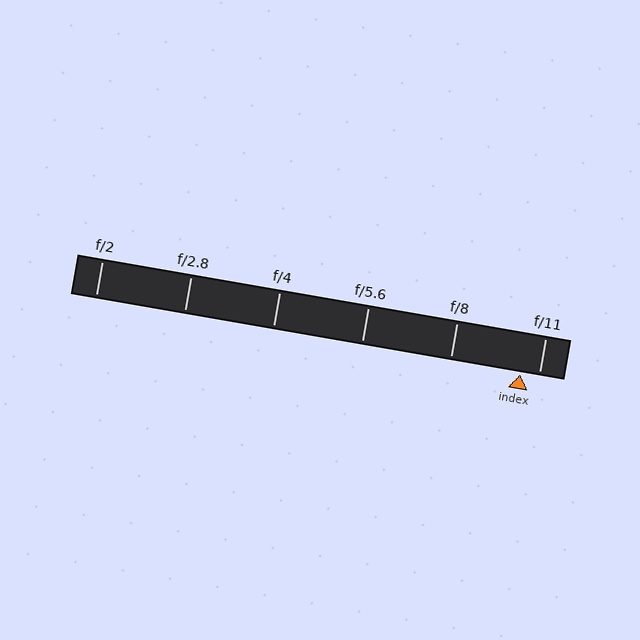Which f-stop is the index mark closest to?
The index mark is closest to f/11.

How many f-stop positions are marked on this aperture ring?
There are 6 f-stop positions marked.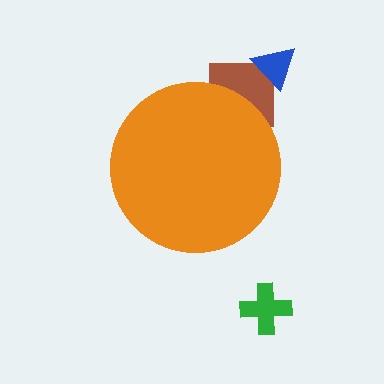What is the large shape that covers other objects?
An orange circle.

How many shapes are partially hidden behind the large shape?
1 shape is partially hidden.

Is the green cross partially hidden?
No, the green cross is fully visible.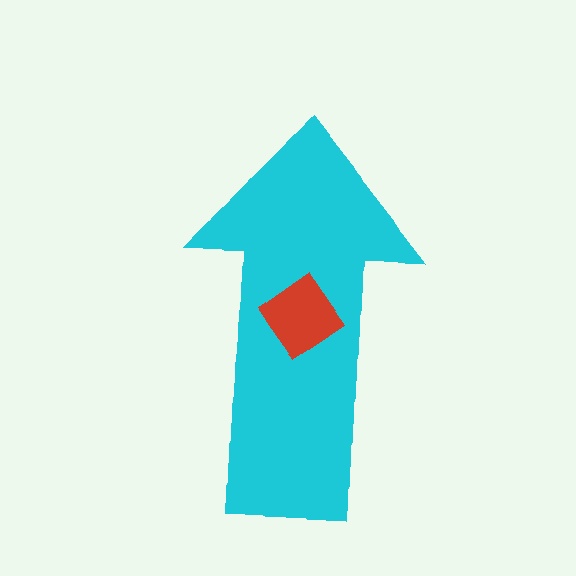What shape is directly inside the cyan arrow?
The red diamond.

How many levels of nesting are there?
2.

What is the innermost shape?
The red diamond.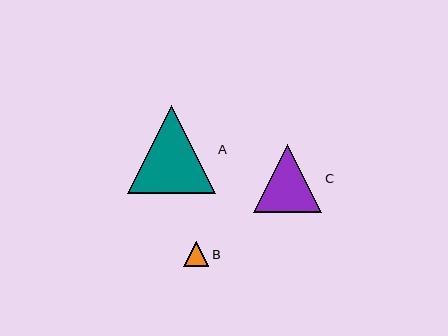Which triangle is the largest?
Triangle A is the largest with a size of approximately 88 pixels.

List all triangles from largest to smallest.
From largest to smallest: A, C, B.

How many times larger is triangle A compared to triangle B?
Triangle A is approximately 3.5 times the size of triangle B.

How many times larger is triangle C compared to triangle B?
Triangle C is approximately 2.7 times the size of triangle B.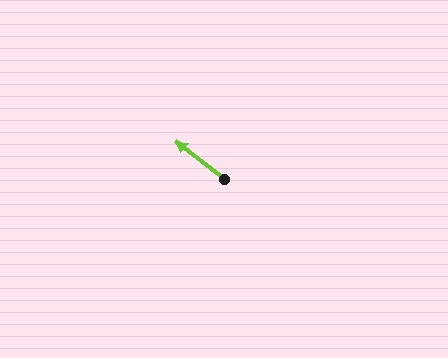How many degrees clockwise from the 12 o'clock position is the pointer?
Approximately 308 degrees.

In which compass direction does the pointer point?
Northwest.